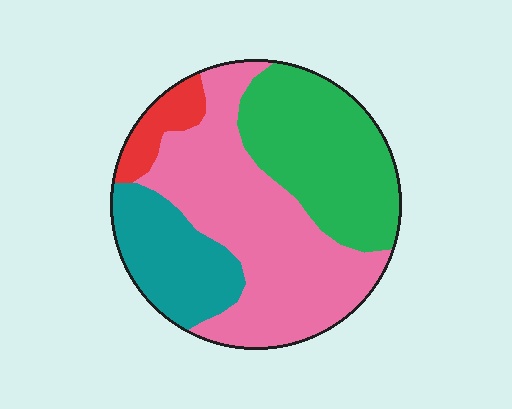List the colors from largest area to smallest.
From largest to smallest: pink, green, teal, red.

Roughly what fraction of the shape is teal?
Teal covers roughly 20% of the shape.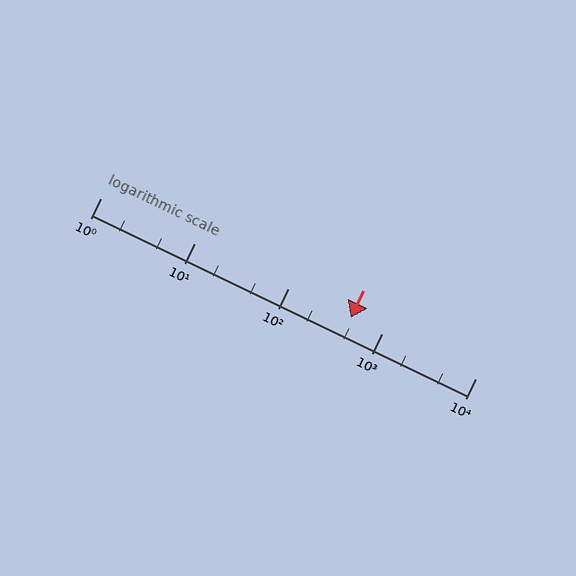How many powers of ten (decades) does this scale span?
The scale spans 4 decades, from 1 to 10000.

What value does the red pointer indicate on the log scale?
The pointer indicates approximately 470.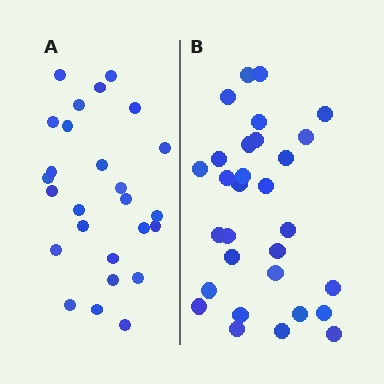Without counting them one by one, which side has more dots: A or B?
Region B (the right region) has more dots.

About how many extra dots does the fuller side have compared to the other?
Region B has about 4 more dots than region A.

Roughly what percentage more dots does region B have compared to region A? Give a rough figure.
About 15% more.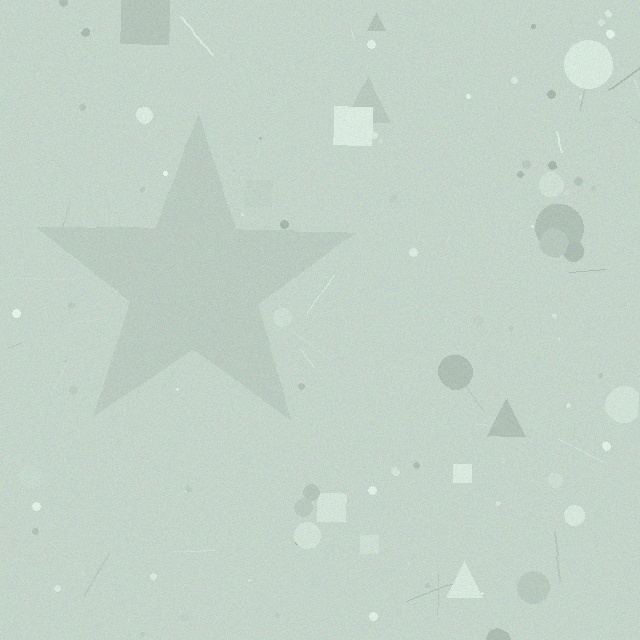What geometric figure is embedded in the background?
A star is embedded in the background.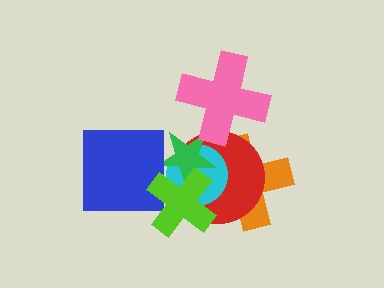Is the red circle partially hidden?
Yes, it is partially covered by another shape.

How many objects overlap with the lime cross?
5 objects overlap with the lime cross.